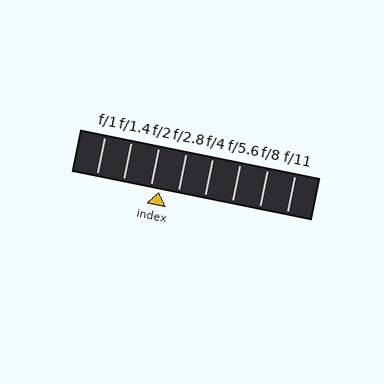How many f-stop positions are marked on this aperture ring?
There are 8 f-stop positions marked.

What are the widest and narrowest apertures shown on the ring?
The widest aperture shown is f/1 and the narrowest is f/11.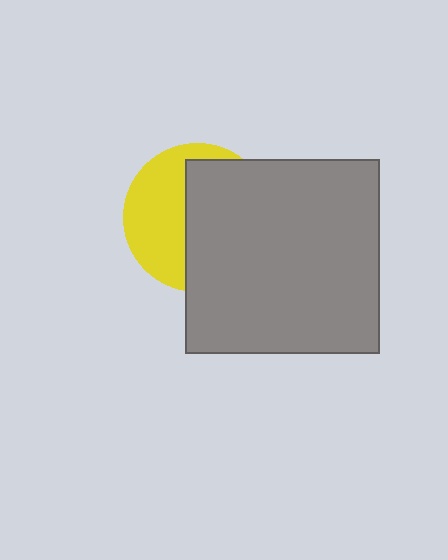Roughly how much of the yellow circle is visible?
A small part of it is visible (roughly 44%).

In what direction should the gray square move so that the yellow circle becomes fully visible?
The gray square should move right. That is the shortest direction to clear the overlap and leave the yellow circle fully visible.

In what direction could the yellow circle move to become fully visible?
The yellow circle could move left. That would shift it out from behind the gray square entirely.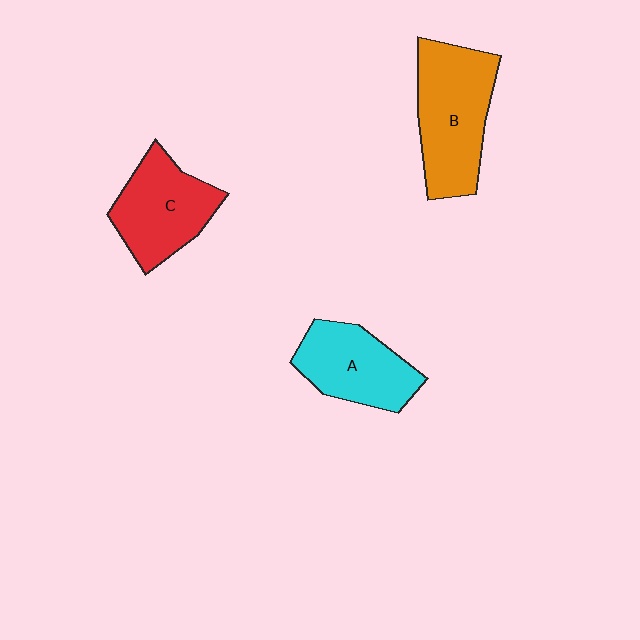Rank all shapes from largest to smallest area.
From largest to smallest: B (orange), C (red), A (cyan).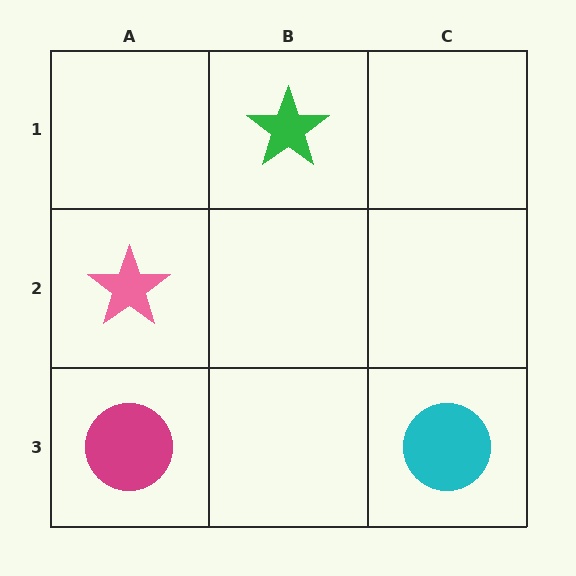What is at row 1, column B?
A green star.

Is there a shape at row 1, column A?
No, that cell is empty.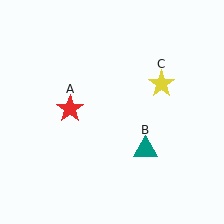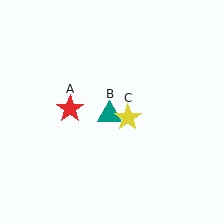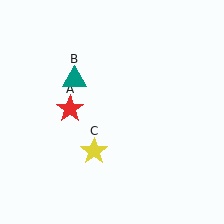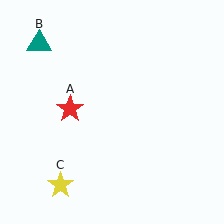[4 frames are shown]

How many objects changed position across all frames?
2 objects changed position: teal triangle (object B), yellow star (object C).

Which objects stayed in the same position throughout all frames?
Red star (object A) remained stationary.